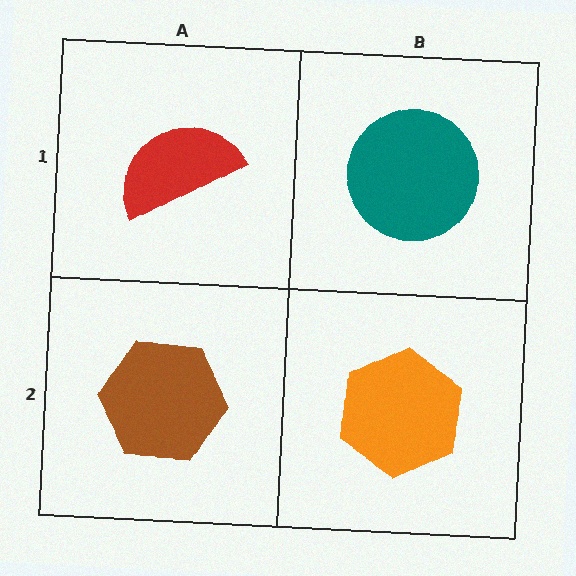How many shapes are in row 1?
2 shapes.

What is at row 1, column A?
A red semicircle.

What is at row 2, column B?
An orange hexagon.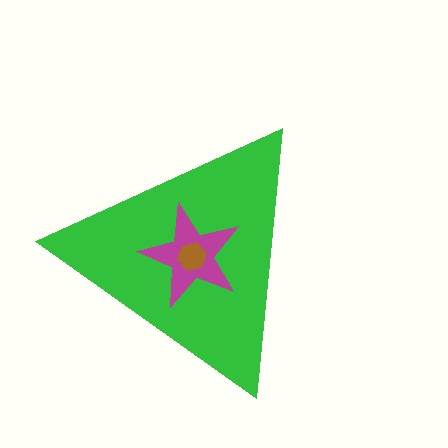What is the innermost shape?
The brown hexagon.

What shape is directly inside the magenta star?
The brown hexagon.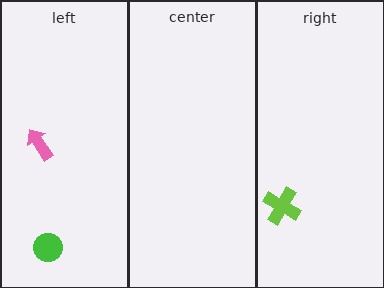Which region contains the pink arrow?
The left region.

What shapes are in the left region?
The pink arrow, the green circle.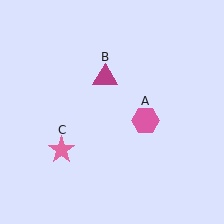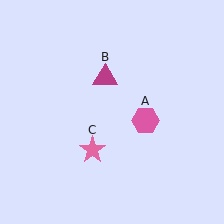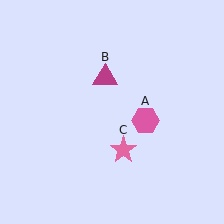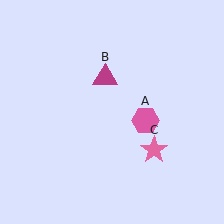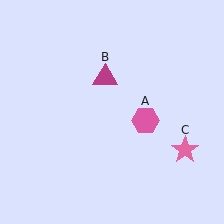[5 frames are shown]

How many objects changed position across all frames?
1 object changed position: pink star (object C).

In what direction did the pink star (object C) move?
The pink star (object C) moved right.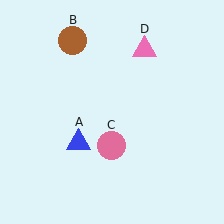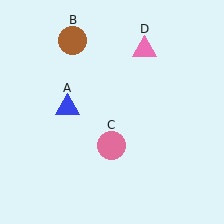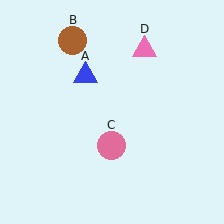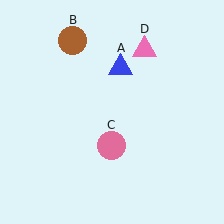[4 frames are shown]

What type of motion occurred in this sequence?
The blue triangle (object A) rotated clockwise around the center of the scene.